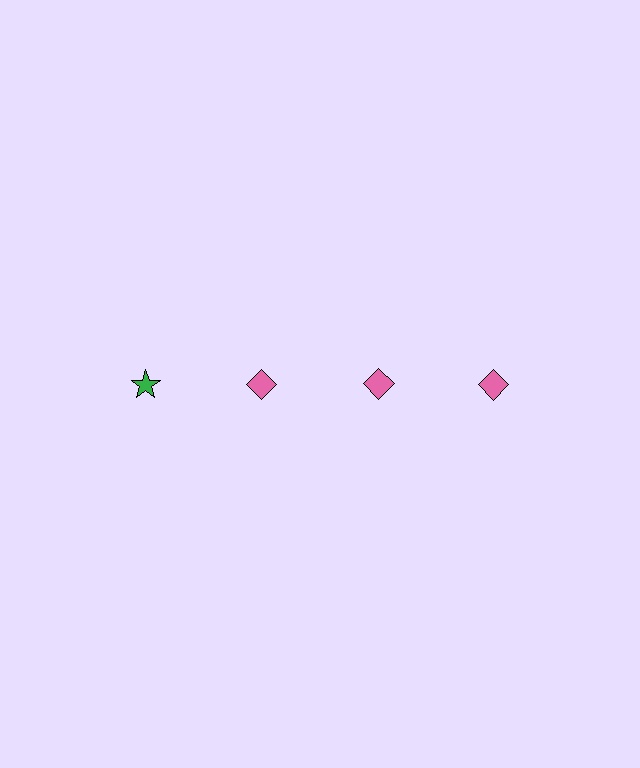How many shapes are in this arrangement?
There are 4 shapes arranged in a grid pattern.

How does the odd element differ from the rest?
It differs in both color (green instead of pink) and shape (star instead of diamond).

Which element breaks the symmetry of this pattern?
The green star in the top row, leftmost column breaks the symmetry. All other shapes are pink diamonds.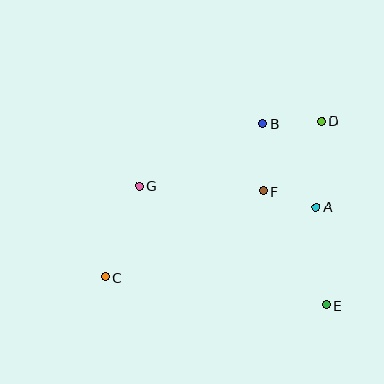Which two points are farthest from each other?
Points C and D are farthest from each other.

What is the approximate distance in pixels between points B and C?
The distance between B and C is approximately 220 pixels.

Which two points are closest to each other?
Points A and F are closest to each other.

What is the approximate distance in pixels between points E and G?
The distance between E and G is approximately 222 pixels.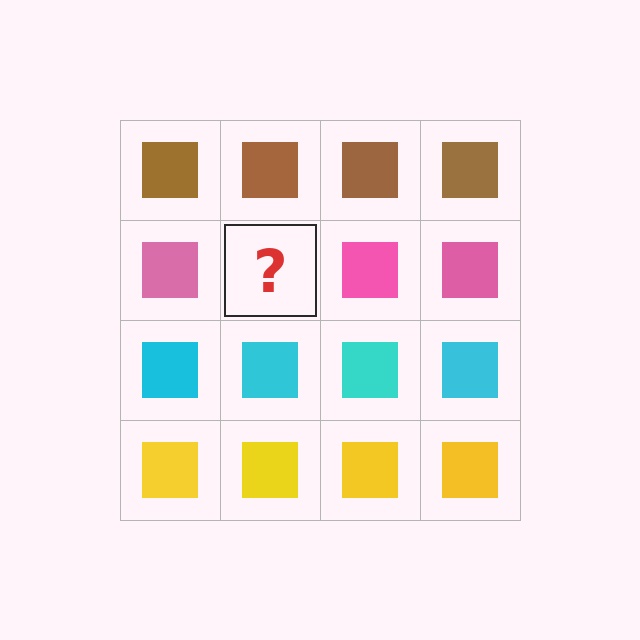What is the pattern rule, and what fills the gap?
The rule is that each row has a consistent color. The gap should be filled with a pink square.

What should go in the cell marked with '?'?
The missing cell should contain a pink square.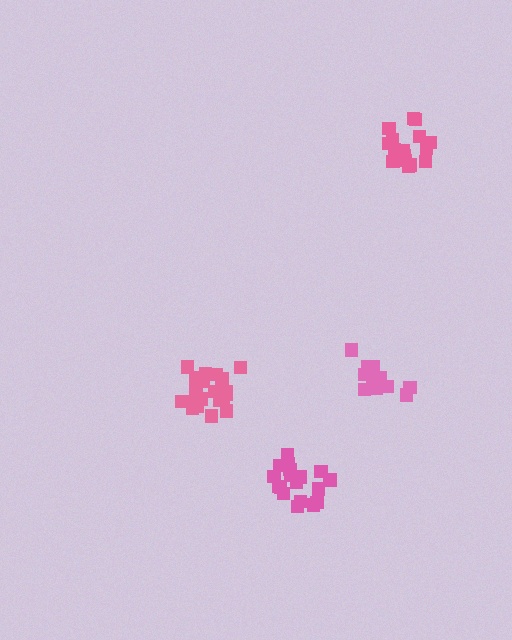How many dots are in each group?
Group 1: 16 dots, Group 2: 16 dots, Group 3: 18 dots, Group 4: 21 dots (71 total).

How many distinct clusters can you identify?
There are 4 distinct clusters.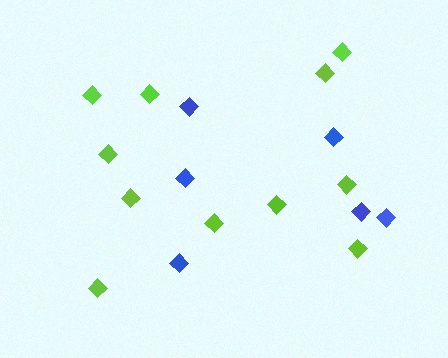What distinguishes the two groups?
There are 2 groups: one group of lime diamonds (11) and one group of blue diamonds (6).